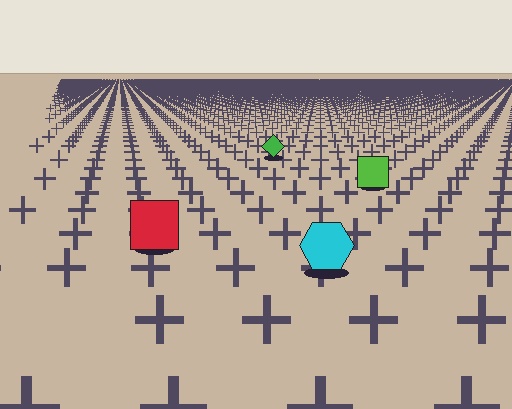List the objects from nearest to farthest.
From nearest to farthest: the cyan hexagon, the red square, the lime square, the green diamond.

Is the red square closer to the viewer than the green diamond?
Yes. The red square is closer — you can tell from the texture gradient: the ground texture is coarser near it.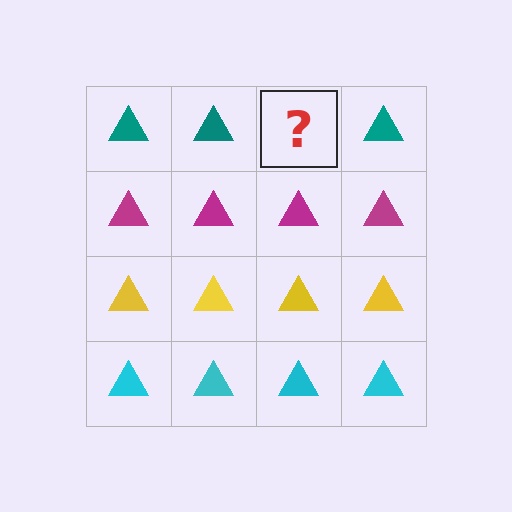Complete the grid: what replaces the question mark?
The question mark should be replaced with a teal triangle.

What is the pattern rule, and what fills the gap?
The rule is that each row has a consistent color. The gap should be filled with a teal triangle.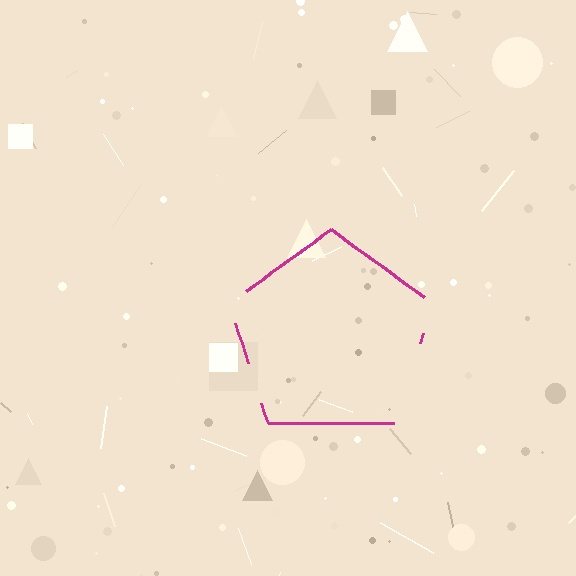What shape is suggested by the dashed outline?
The dashed outline suggests a pentagon.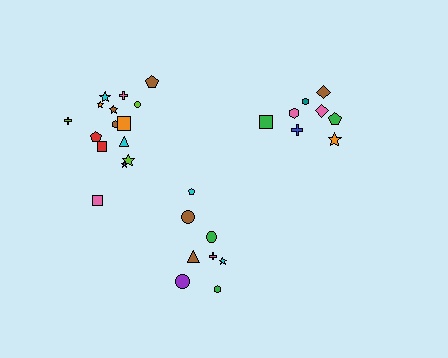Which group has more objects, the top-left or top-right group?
The top-left group.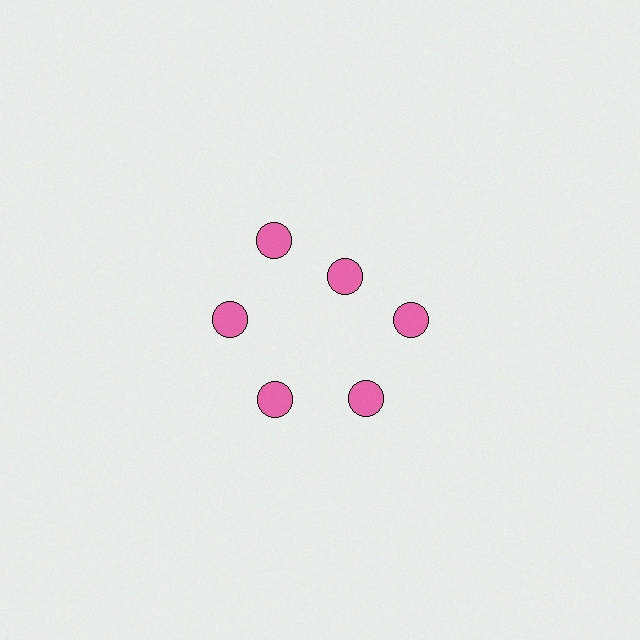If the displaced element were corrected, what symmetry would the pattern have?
It would have 6-fold rotational symmetry — the pattern would map onto itself every 60 degrees.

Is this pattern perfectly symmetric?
No. The 6 pink circles are arranged in a ring, but one element near the 1 o'clock position is pulled inward toward the center, breaking the 6-fold rotational symmetry.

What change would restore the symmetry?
The symmetry would be restored by moving it outward, back onto the ring so that all 6 circles sit at equal angles and equal distance from the center.